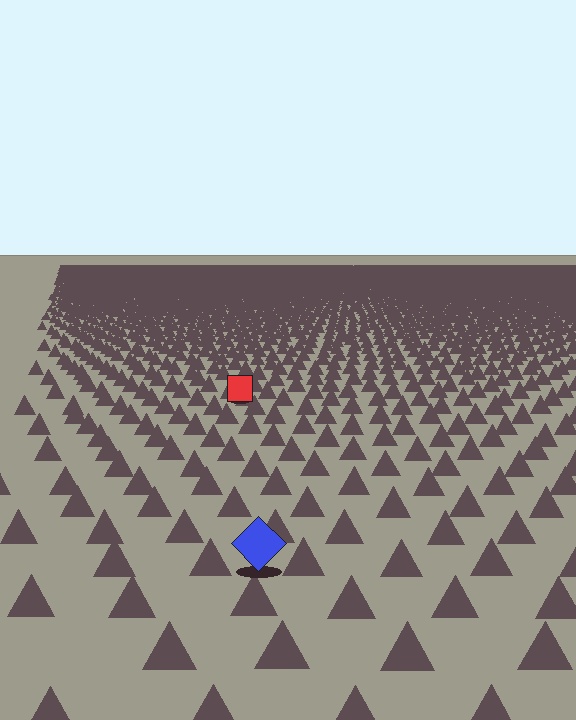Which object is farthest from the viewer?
The red square is farthest from the viewer. It appears smaller and the ground texture around it is denser.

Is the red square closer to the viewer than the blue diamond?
No. The blue diamond is closer — you can tell from the texture gradient: the ground texture is coarser near it.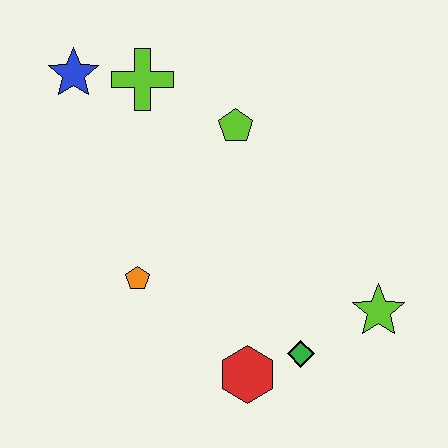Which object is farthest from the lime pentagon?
The red hexagon is farthest from the lime pentagon.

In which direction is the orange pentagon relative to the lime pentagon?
The orange pentagon is below the lime pentagon.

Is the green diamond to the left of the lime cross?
No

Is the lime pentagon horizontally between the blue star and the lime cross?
No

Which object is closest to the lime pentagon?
The lime cross is closest to the lime pentagon.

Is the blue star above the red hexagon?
Yes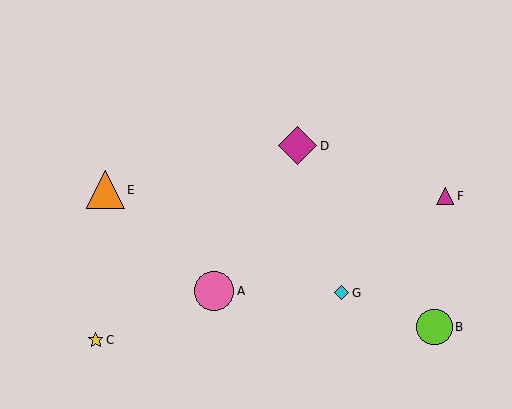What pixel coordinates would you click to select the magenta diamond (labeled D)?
Click at (298, 146) to select the magenta diamond D.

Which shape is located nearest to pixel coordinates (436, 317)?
The lime circle (labeled B) at (434, 327) is nearest to that location.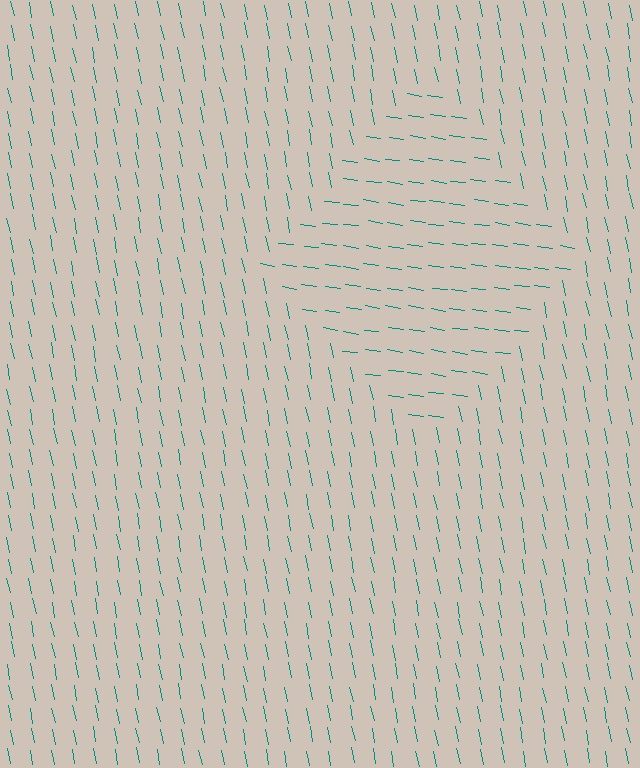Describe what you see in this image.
The image is filled with small teal line segments. A diamond region in the image has lines oriented differently from the surrounding lines, creating a visible texture boundary.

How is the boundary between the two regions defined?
The boundary is defined purely by a change in line orientation (approximately 71 degrees difference). All lines are the same color and thickness.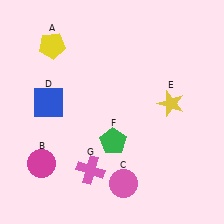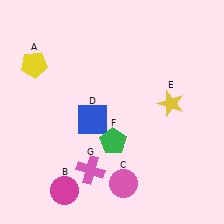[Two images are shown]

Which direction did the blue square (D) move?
The blue square (D) moved right.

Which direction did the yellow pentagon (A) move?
The yellow pentagon (A) moved down.